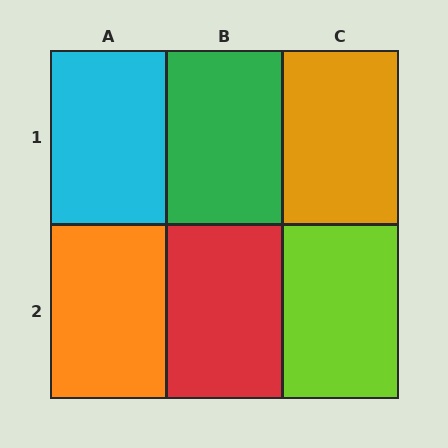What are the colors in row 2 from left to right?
Orange, red, lime.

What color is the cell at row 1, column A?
Cyan.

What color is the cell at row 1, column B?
Green.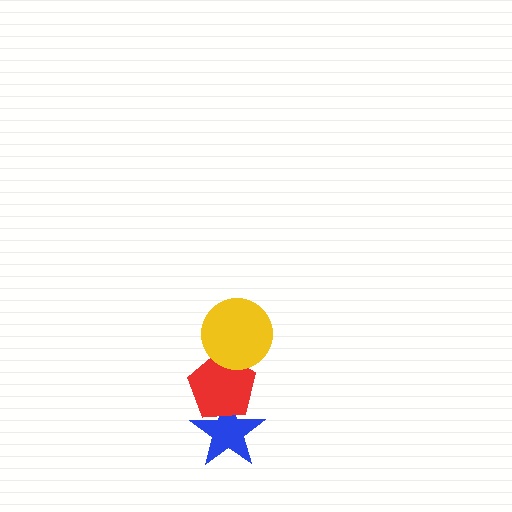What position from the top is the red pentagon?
The red pentagon is 2nd from the top.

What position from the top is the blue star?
The blue star is 3rd from the top.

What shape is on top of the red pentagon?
The yellow circle is on top of the red pentagon.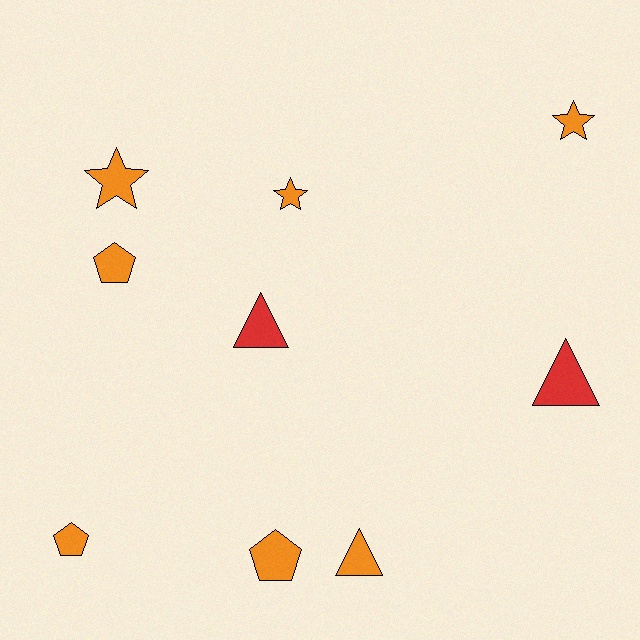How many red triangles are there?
There are 2 red triangles.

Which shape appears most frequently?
Triangle, with 3 objects.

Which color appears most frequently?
Orange, with 7 objects.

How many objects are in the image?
There are 9 objects.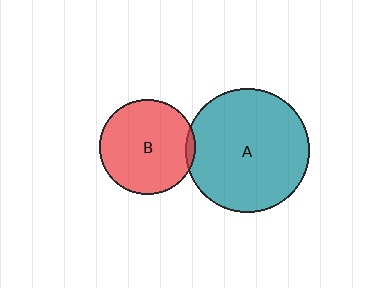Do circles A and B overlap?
Yes.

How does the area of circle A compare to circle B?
Approximately 1.7 times.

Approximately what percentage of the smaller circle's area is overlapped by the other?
Approximately 5%.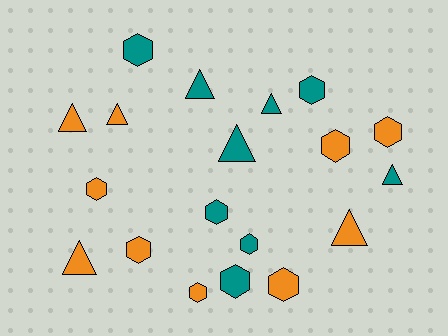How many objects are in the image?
There are 19 objects.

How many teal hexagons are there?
There are 5 teal hexagons.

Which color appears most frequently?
Orange, with 10 objects.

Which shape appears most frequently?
Hexagon, with 11 objects.